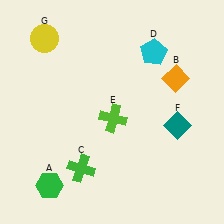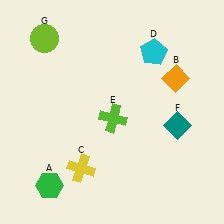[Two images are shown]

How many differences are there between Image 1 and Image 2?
There are 2 differences between the two images.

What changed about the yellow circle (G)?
In Image 1, G is yellow. In Image 2, it changed to lime.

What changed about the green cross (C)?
In Image 1, C is green. In Image 2, it changed to yellow.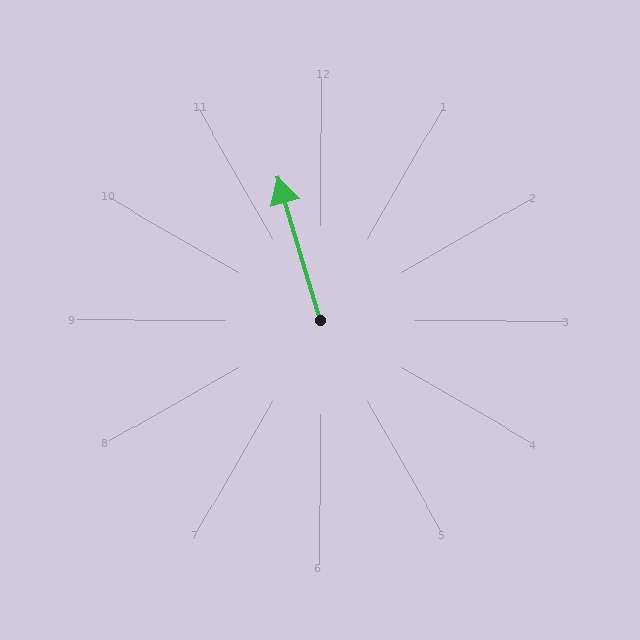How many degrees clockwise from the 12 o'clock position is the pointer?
Approximately 343 degrees.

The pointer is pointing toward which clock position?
Roughly 11 o'clock.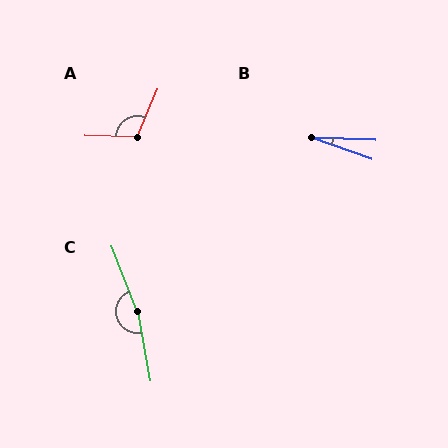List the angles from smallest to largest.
B (18°), A (112°), C (169°).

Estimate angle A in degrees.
Approximately 112 degrees.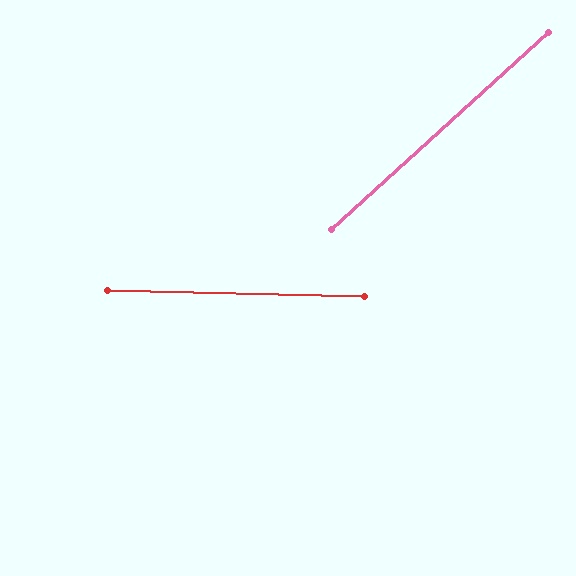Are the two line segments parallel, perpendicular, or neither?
Neither parallel nor perpendicular — they differ by about 43°.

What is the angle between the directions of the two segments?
Approximately 43 degrees.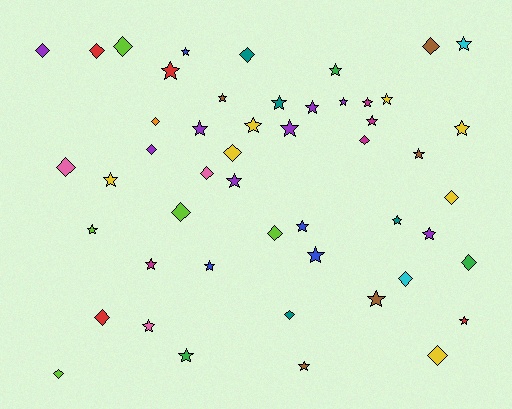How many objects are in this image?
There are 50 objects.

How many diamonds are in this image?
There are 20 diamonds.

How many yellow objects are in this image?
There are 7 yellow objects.